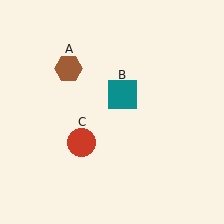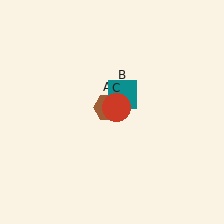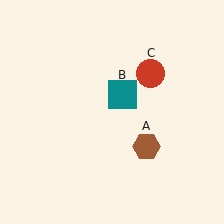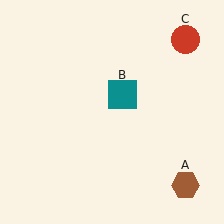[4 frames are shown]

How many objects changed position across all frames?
2 objects changed position: brown hexagon (object A), red circle (object C).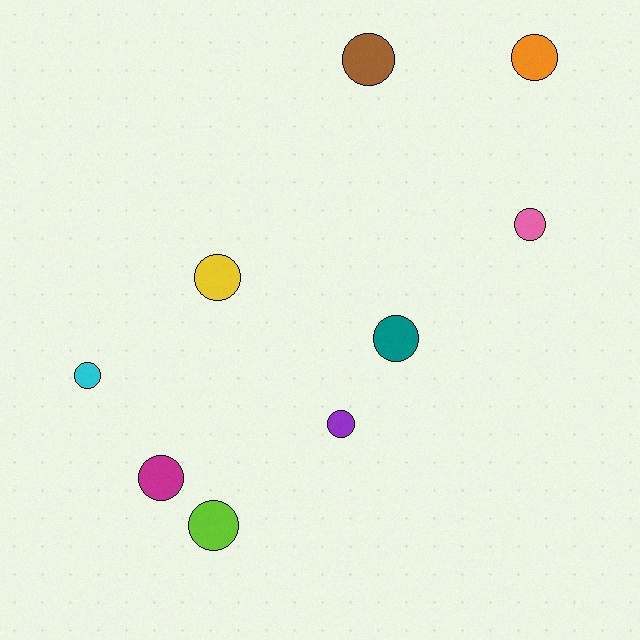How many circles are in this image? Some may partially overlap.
There are 9 circles.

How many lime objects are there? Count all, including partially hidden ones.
There is 1 lime object.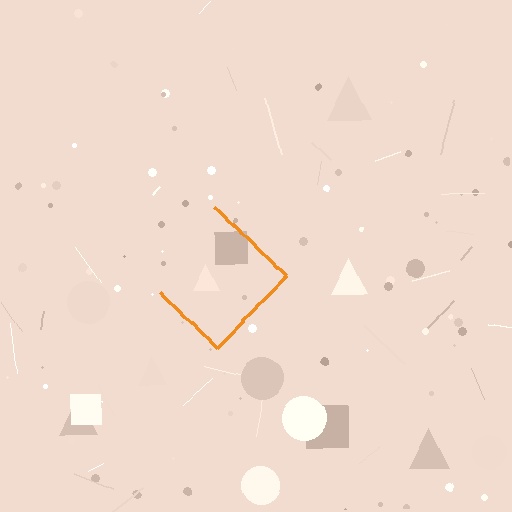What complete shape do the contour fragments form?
The contour fragments form a diamond.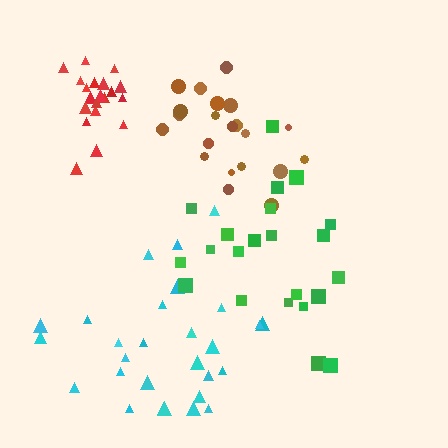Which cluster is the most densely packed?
Red.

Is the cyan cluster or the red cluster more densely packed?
Red.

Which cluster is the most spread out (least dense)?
Green.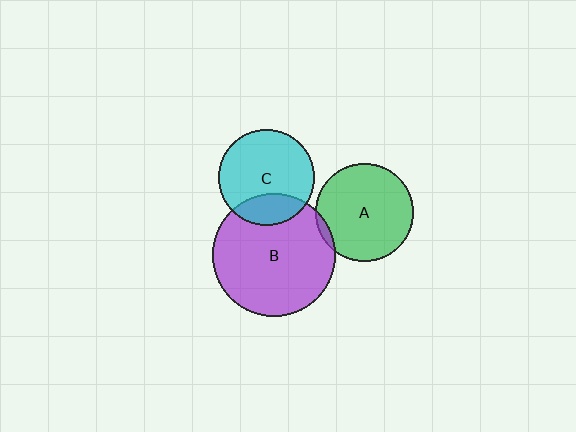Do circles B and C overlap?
Yes.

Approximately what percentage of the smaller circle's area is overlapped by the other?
Approximately 25%.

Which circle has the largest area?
Circle B (purple).